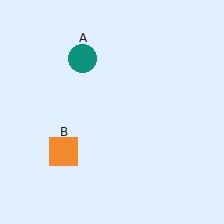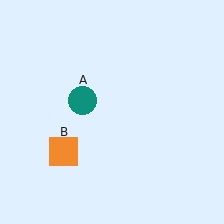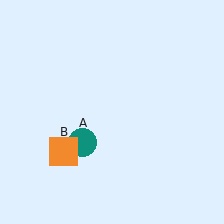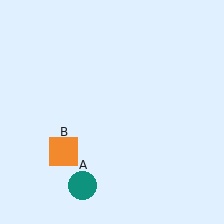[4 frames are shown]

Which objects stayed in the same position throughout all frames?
Orange square (object B) remained stationary.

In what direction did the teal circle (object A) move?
The teal circle (object A) moved down.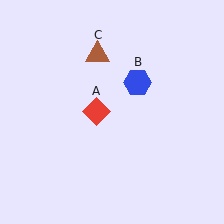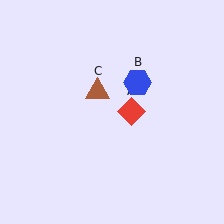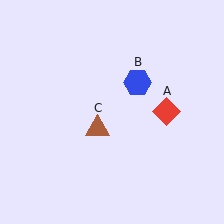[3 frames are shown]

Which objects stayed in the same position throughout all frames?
Blue hexagon (object B) remained stationary.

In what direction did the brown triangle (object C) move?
The brown triangle (object C) moved down.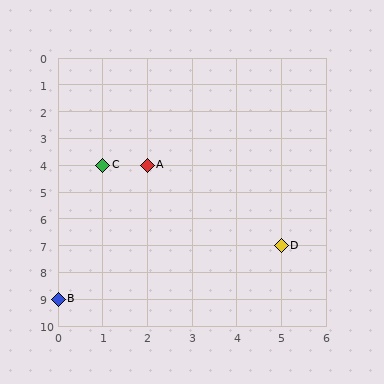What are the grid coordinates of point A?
Point A is at grid coordinates (2, 4).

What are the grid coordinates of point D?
Point D is at grid coordinates (5, 7).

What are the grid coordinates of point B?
Point B is at grid coordinates (0, 9).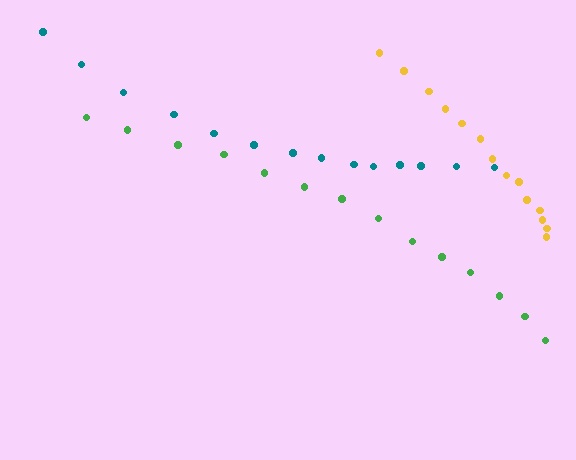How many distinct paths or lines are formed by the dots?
There are 3 distinct paths.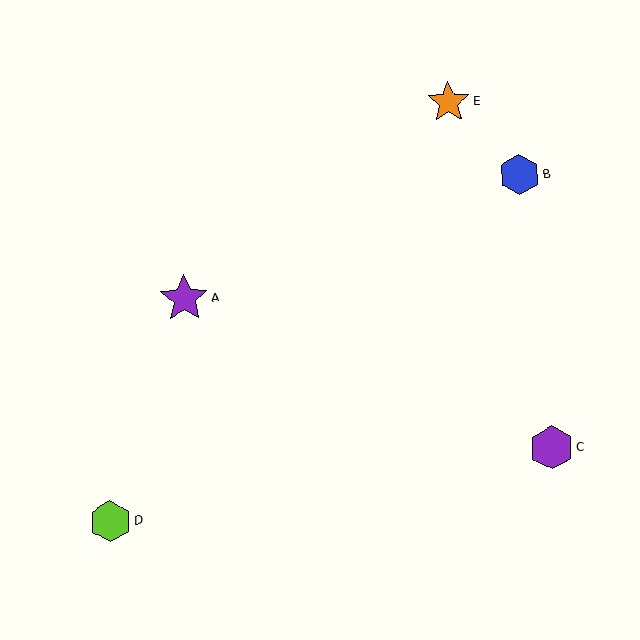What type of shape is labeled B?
Shape B is a blue hexagon.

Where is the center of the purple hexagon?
The center of the purple hexagon is at (552, 448).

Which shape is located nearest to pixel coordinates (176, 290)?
The purple star (labeled A) at (184, 298) is nearest to that location.